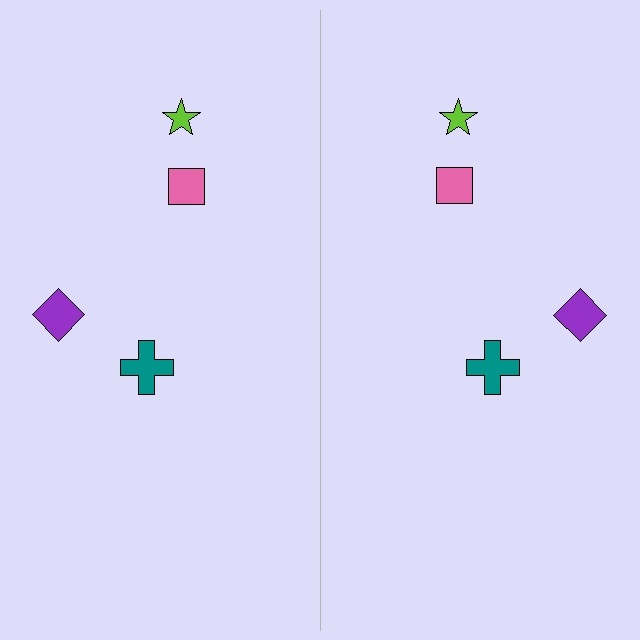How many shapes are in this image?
There are 8 shapes in this image.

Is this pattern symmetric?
Yes, this pattern has bilateral (reflection) symmetry.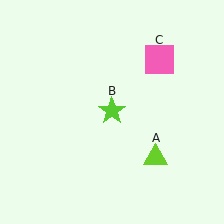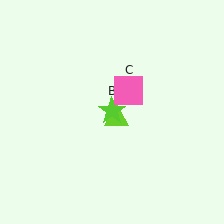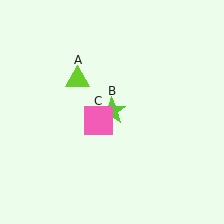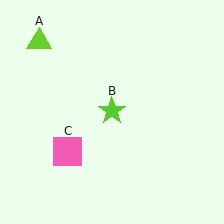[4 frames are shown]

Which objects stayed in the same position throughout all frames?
Lime star (object B) remained stationary.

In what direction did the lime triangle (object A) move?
The lime triangle (object A) moved up and to the left.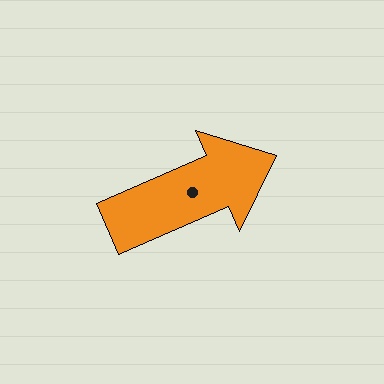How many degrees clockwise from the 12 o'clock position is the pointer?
Approximately 66 degrees.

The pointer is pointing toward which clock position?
Roughly 2 o'clock.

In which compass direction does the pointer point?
Northeast.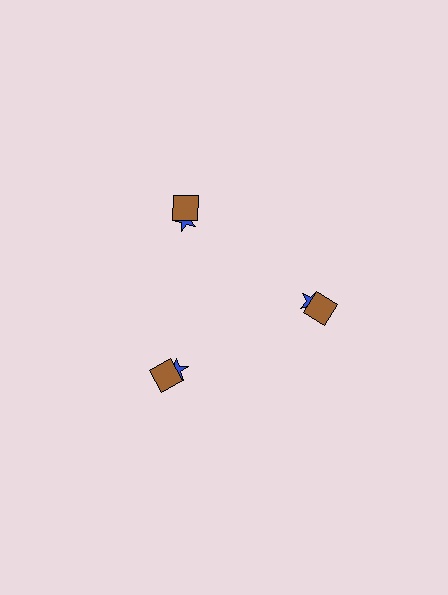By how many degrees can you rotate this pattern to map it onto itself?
The pattern maps onto itself every 120 degrees of rotation.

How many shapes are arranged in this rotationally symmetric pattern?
There are 6 shapes, arranged in 3 groups of 2.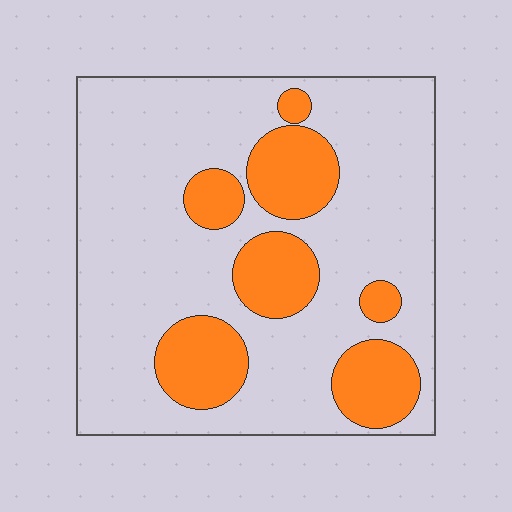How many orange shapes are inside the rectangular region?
7.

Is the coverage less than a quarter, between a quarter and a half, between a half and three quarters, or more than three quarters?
Less than a quarter.